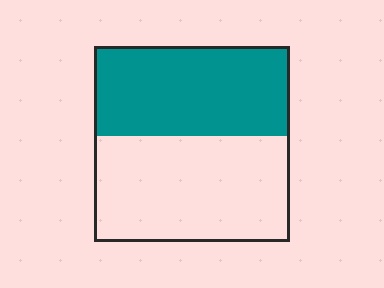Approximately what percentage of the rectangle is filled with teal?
Approximately 45%.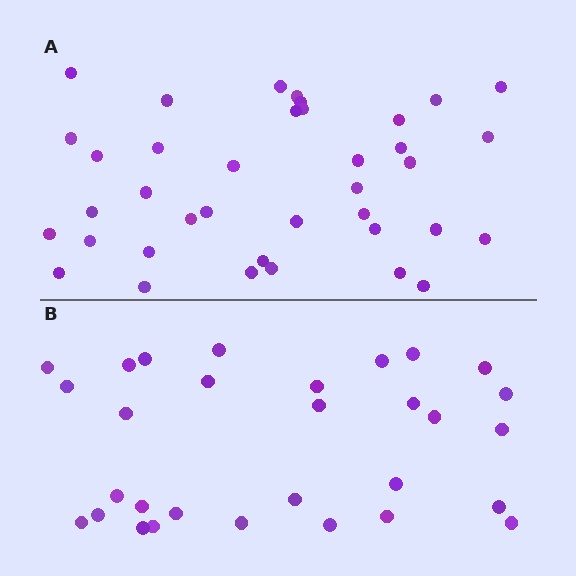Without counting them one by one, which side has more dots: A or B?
Region A (the top region) has more dots.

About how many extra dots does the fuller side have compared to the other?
Region A has roughly 8 or so more dots than region B.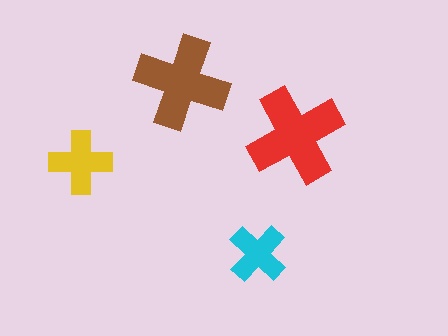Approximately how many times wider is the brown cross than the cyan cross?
About 1.5 times wider.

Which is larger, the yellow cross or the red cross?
The red one.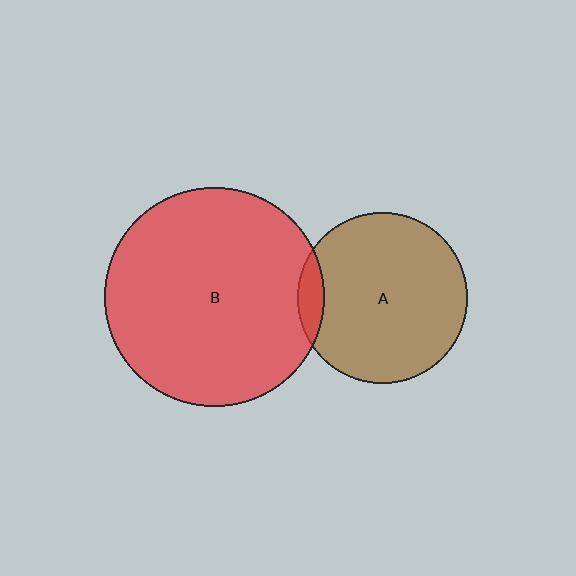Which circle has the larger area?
Circle B (red).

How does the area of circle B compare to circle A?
Approximately 1.6 times.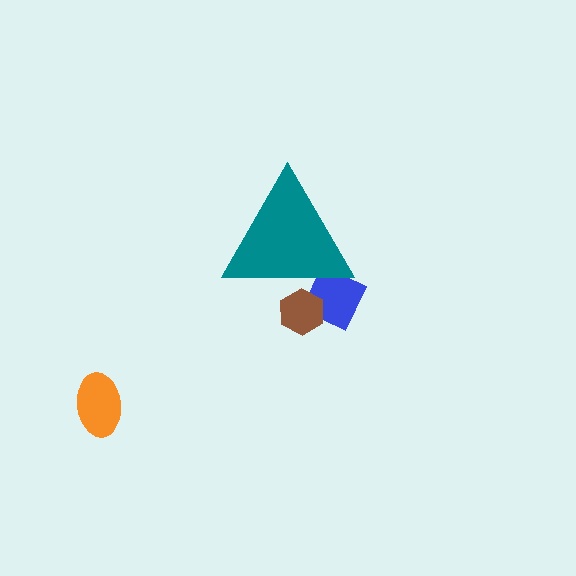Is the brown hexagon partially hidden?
Yes, the brown hexagon is partially hidden behind the teal triangle.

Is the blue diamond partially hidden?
Yes, the blue diamond is partially hidden behind the teal triangle.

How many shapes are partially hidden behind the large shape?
2 shapes are partially hidden.